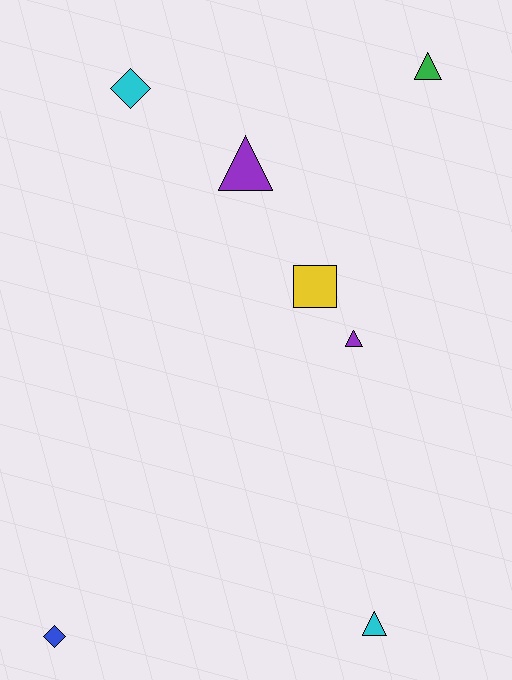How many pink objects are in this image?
There are no pink objects.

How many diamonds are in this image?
There are 2 diamonds.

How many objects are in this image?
There are 7 objects.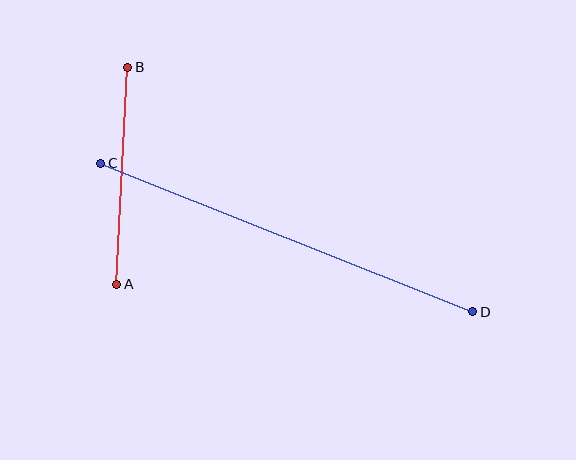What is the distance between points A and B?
The distance is approximately 217 pixels.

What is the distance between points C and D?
The distance is approximately 401 pixels.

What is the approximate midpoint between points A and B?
The midpoint is at approximately (122, 176) pixels.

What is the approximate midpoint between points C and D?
The midpoint is at approximately (287, 237) pixels.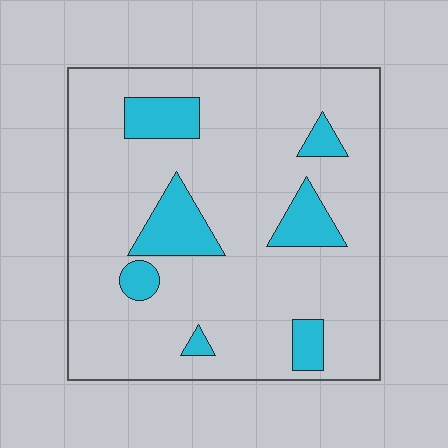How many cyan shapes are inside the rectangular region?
7.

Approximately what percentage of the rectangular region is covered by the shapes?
Approximately 15%.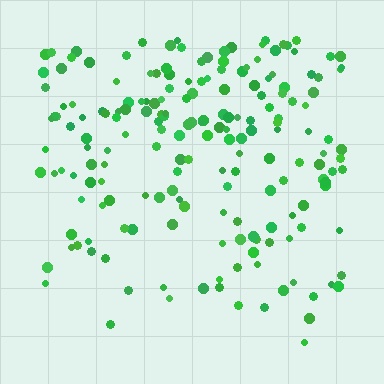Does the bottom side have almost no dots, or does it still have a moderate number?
Still a moderate number, just noticeably fewer than the top.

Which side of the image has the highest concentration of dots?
The top.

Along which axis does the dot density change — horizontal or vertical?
Vertical.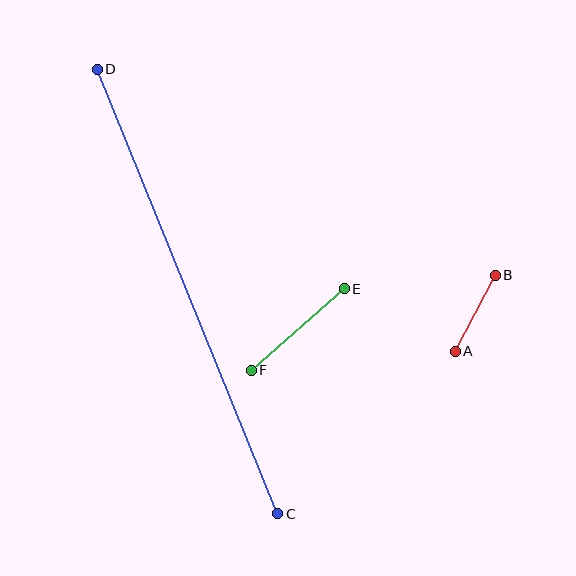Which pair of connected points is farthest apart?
Points C and D are farthest apart.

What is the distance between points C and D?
The distance is approximately 480 pixels.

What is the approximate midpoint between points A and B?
The midpoint is at approximately (475, 313) pixels.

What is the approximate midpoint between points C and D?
The midpoint is at approximately (188, 291) pixels.